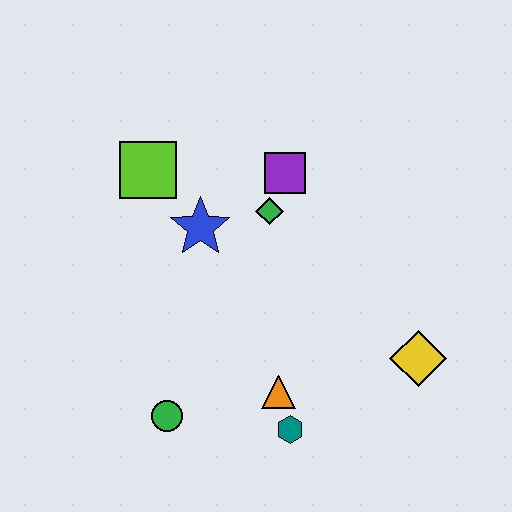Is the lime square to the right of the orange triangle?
No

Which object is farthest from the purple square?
The green circle is farthest from the purple square.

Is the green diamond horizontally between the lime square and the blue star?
No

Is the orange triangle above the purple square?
No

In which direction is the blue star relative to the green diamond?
The blue star is to the left of the green diamond.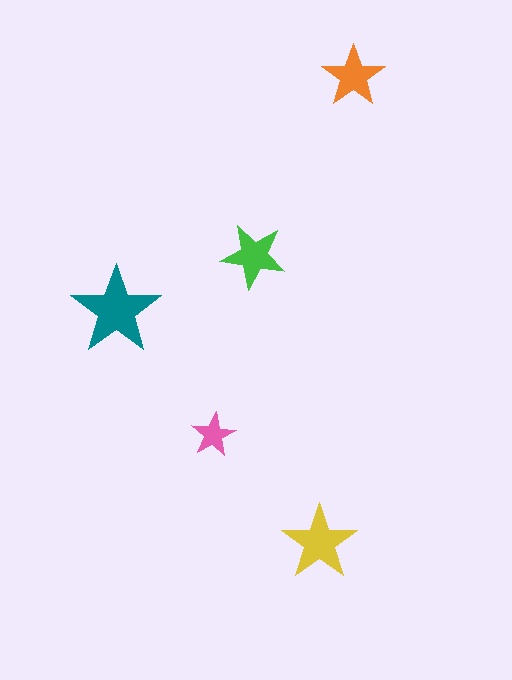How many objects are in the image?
There are 5 objects in the image.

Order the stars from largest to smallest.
the teal one, the yellow one, the green one, the orange one, the pink one.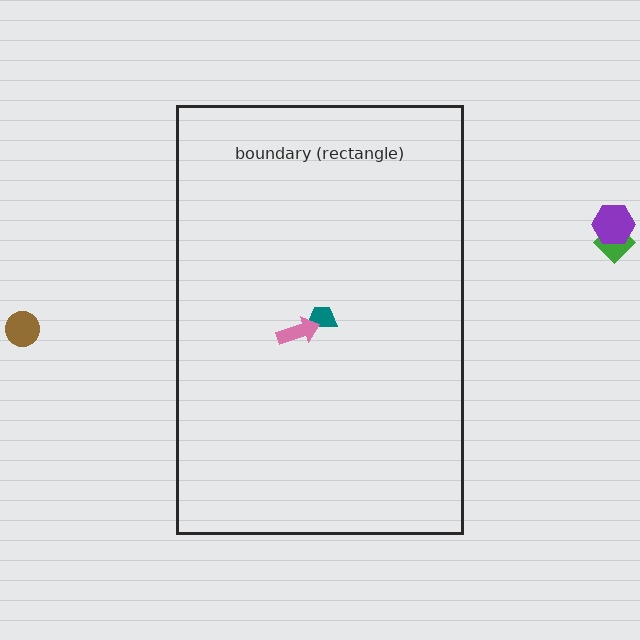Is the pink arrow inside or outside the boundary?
Inside.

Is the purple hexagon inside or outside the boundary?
Outside.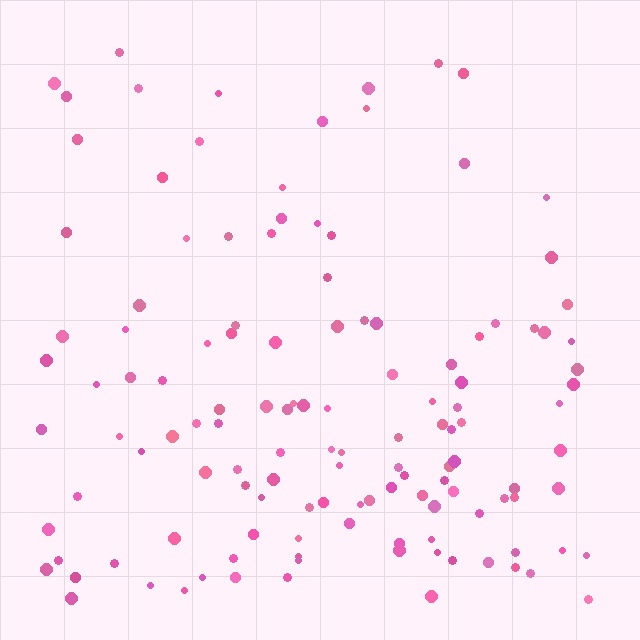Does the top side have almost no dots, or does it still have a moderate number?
Still a moderate number, just noticeably fewer than the bottom.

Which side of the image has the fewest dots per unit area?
The top.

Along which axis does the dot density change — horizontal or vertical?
Vertical.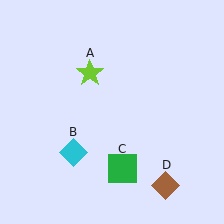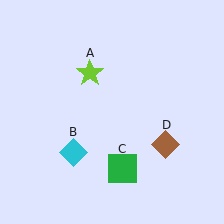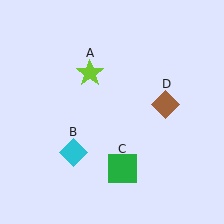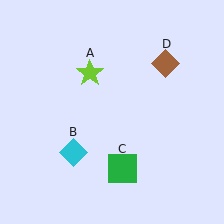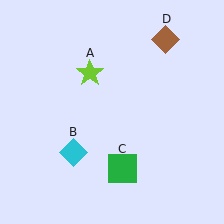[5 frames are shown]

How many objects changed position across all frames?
1 object changed position: brown diamond (object D).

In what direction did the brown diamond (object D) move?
The brown diamond (object D) moved up.